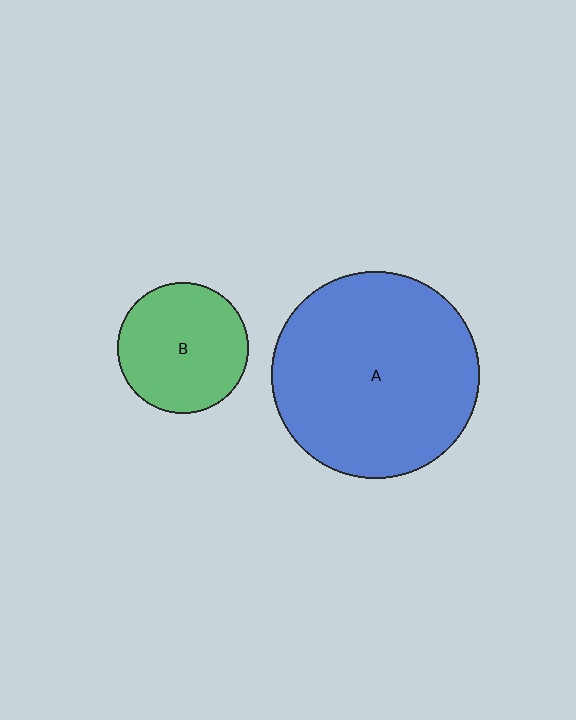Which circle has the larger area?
Circle A (blue).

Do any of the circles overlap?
No, none of the circles overlap.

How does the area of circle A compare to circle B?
Approximately 2.5 times.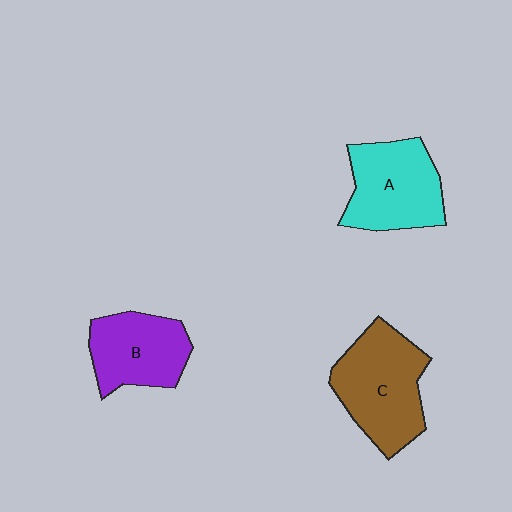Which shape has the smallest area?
Shape B (purple).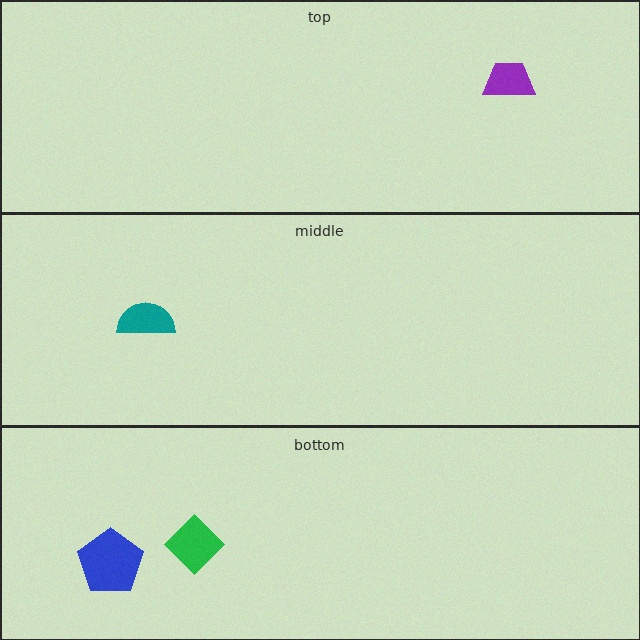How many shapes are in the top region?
1.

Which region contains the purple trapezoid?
The top region.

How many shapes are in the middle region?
1.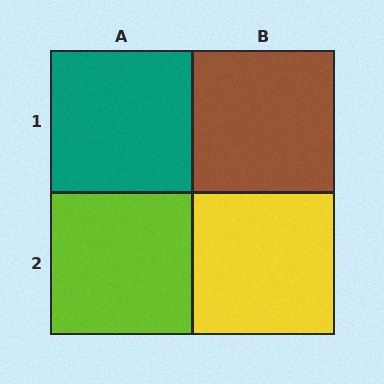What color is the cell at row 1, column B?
Brown.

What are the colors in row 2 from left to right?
Lime, yellow.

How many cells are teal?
1 cell is teal.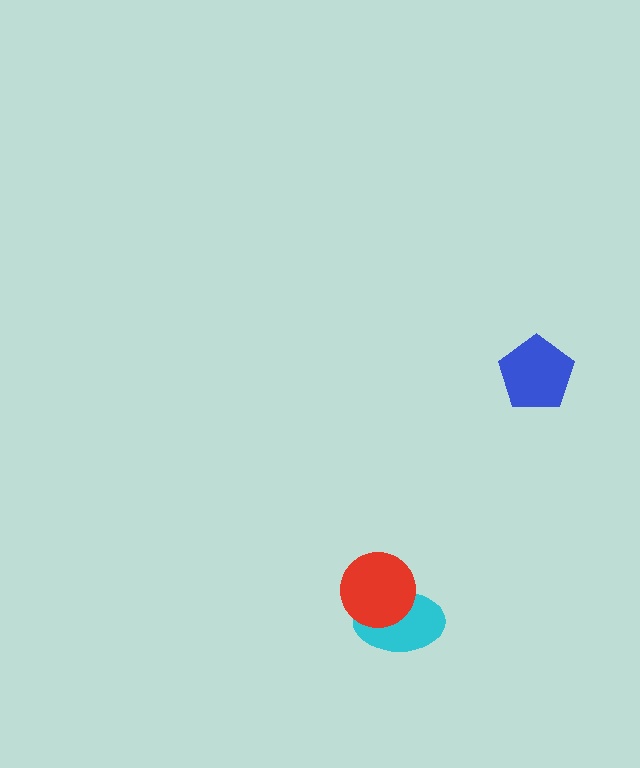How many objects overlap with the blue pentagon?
0 objects overlap with the blue pentagon.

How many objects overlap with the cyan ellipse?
1 object overlaps with the cyan ellipse.